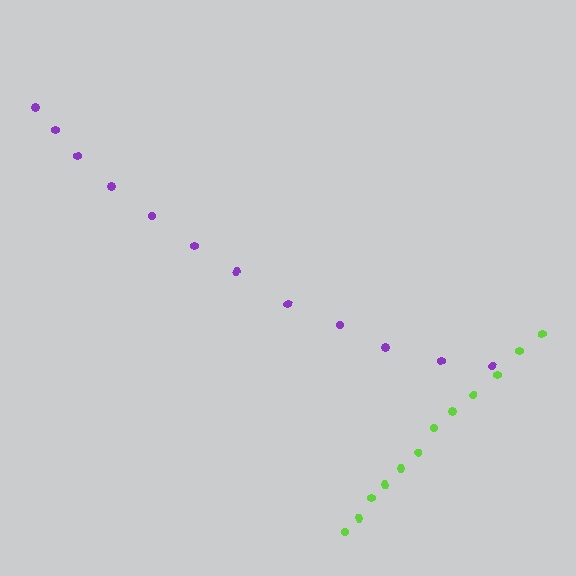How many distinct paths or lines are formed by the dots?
There are 2 distinct paths.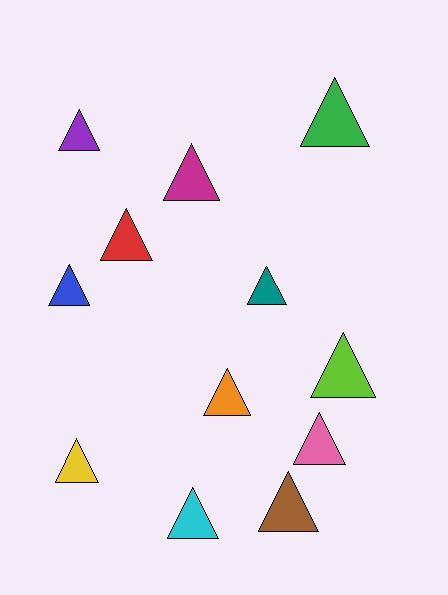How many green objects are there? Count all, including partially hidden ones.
There is 1 green object.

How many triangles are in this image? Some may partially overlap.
There are 12 triangles.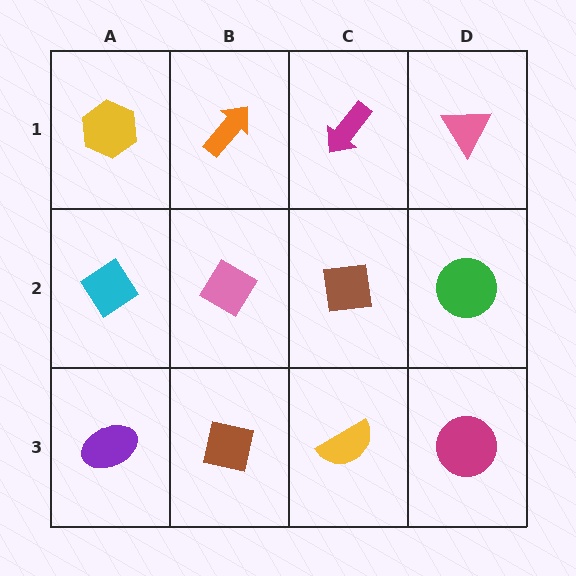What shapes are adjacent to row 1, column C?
A brown square (row 2, column C), an orange arrow (row 1, column B), a pink triangle (row 1, column D).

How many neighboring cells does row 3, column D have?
2.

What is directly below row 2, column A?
A purple ellipse.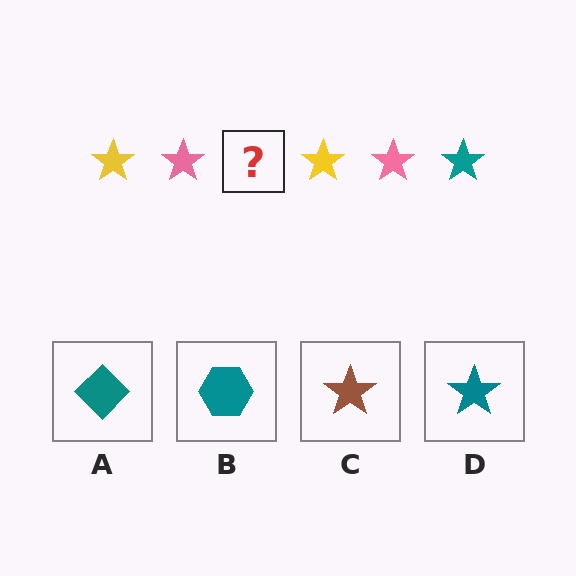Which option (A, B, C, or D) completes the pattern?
D.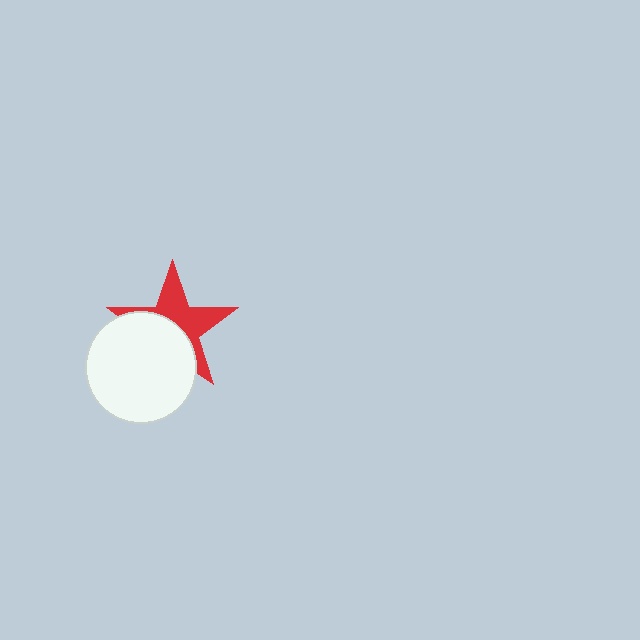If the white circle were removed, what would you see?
You would see the complete red star.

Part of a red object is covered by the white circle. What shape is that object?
It is a star.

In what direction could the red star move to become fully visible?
The red star could move up. That would shift it out from behind the white circle entirely.